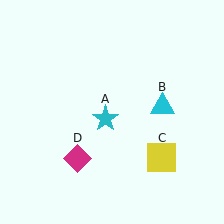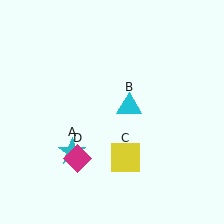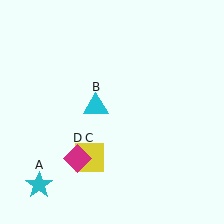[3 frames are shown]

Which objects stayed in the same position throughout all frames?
Magenta diamond (object D) remained stationary.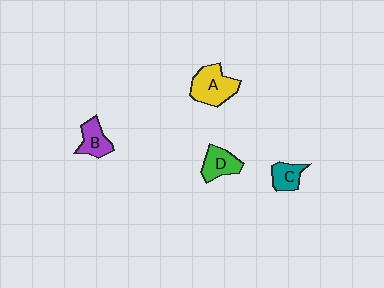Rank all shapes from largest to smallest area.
From largest to smallest: A (yellow), D (green), B (purple), C (teal).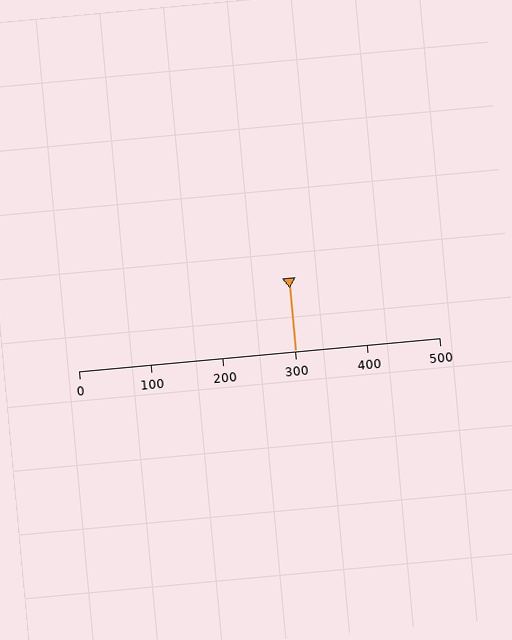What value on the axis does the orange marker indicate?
The marker indicates approximately 300.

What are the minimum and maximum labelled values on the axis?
The axis runs from 0 to 500.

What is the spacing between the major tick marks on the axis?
The major ticks are spaced 100 apart.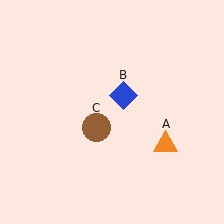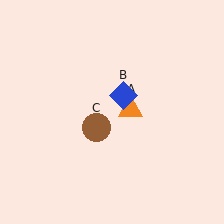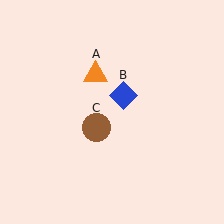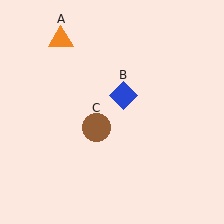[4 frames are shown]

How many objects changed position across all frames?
1 object changed position: orange triangle (object A).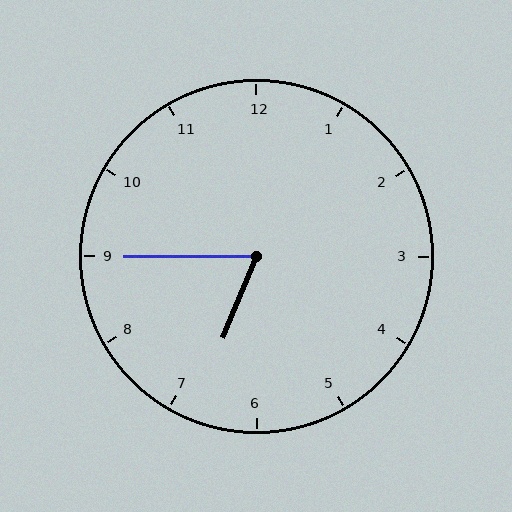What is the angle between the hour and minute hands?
Approximately 68 degrees.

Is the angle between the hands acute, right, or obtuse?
It is acute.